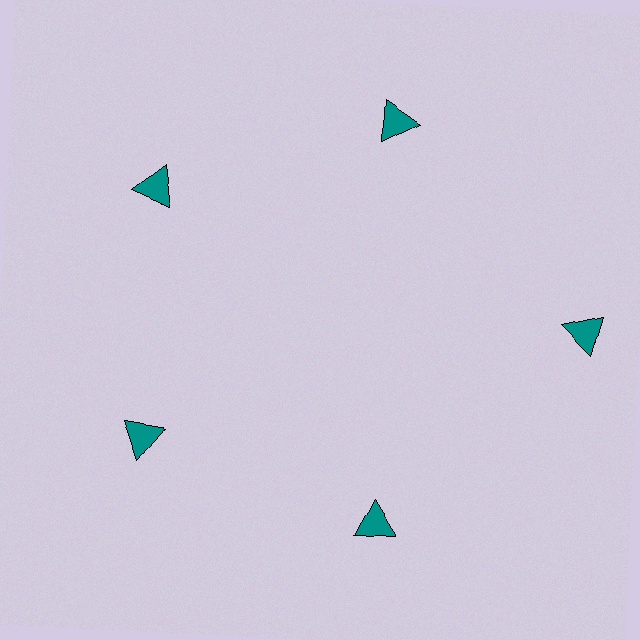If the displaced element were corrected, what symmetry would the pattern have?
It would have 5-fold rotational symmetry — the pattern would map onto itself every 72 degrees.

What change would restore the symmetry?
The symmetry would be restored by moving it inward, back onto the ring so that all 5 triangles sit at equal angles and equal distance from the center.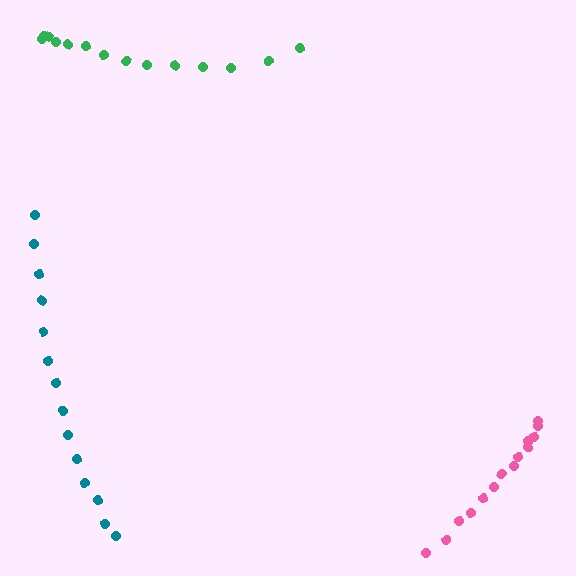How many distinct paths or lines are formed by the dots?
There are 3 distinct paths.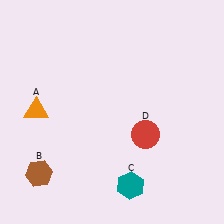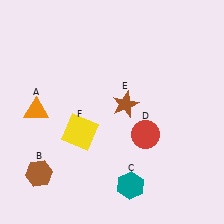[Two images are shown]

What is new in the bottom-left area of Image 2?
A yellow square (F) was added in the bottom-left area of Image 2.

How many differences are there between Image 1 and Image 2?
There are 2 differences between the two images.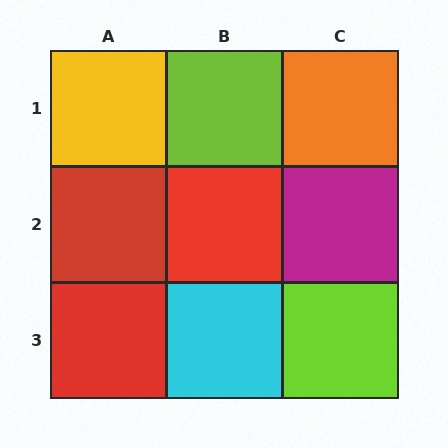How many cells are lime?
2 cells are lime.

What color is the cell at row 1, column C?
Orange.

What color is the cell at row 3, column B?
Cyan.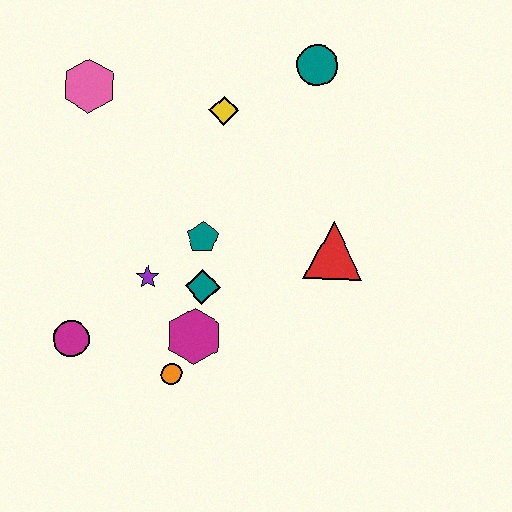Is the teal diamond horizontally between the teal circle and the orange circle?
Yes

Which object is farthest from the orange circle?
The teal circle is farthest from the orange circle.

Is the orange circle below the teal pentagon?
Yes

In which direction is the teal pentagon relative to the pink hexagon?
The teal pentagon is below the pink hexagon.